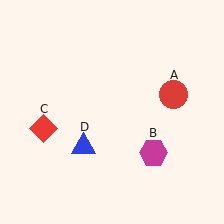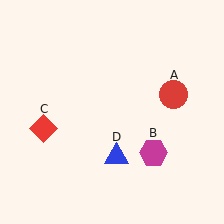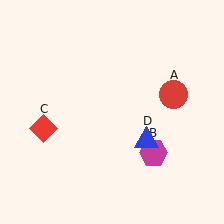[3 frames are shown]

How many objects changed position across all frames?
1 object changed position: blue triangle (object D).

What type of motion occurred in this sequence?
The blue triangle (object D) rotated counterclockwise around the center of the scene.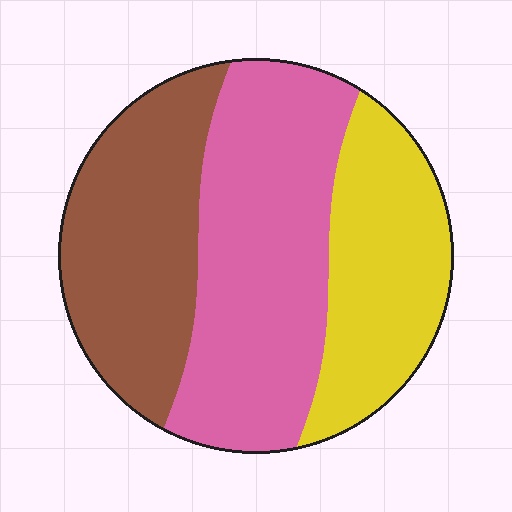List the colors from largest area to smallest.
From largest to smallest: pink, brown, yellow.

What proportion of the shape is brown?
Brown takes up between a sixth and a third of the shape.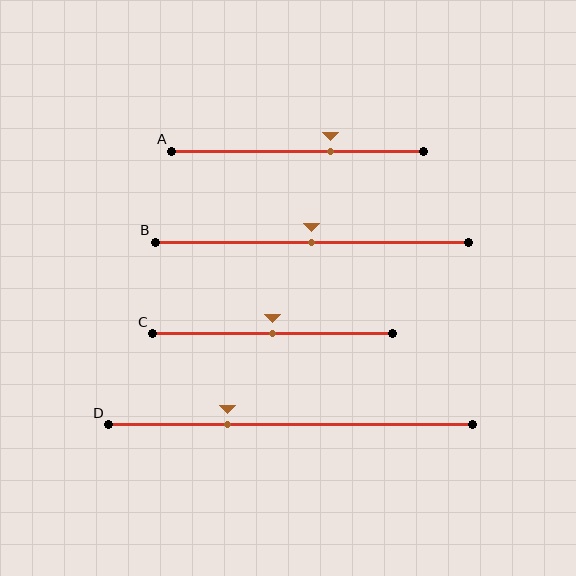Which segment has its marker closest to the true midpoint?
Segment B has its marker closest to the true midpoint.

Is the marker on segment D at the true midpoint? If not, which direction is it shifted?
No, the marker on segment D is shifted to the left by about 17% of the segment length.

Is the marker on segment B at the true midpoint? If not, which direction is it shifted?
Yes, the marker on segment B is at the true midpoint.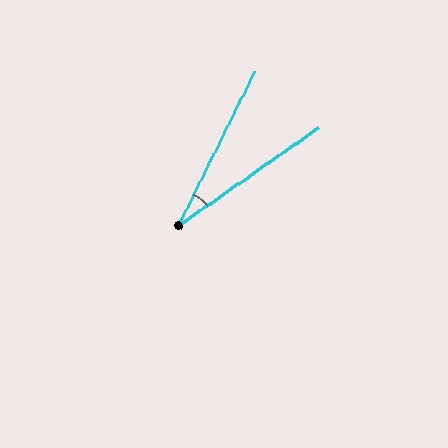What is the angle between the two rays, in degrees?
Approximately 29 degrees.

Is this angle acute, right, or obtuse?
It is acute.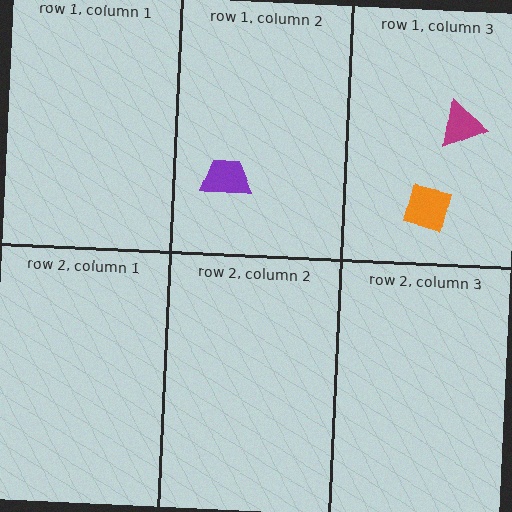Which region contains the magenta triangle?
The row 1, column 3 region.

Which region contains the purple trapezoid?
The row 1, column 2 region.